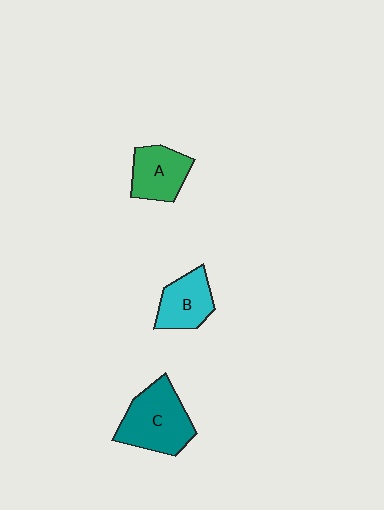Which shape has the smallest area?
Shape B (cyan).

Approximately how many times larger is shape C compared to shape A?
Approximately 1.5 times.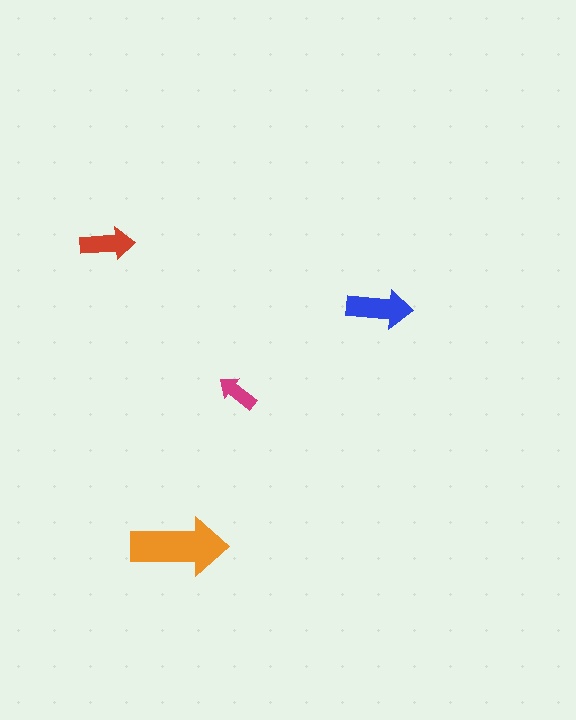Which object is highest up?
The red arrow is topmost.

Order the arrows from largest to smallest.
the orange one, the blue one, the red one, the magenta one.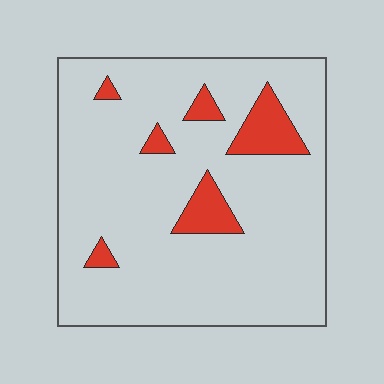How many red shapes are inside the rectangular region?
6.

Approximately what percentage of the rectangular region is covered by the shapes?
Approximately 10%.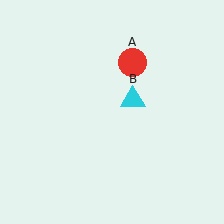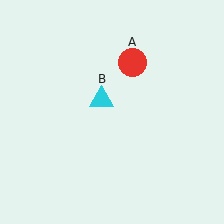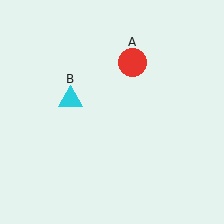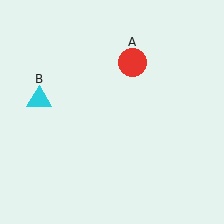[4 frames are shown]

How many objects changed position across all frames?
1 object changed position: cyan triangle (object B).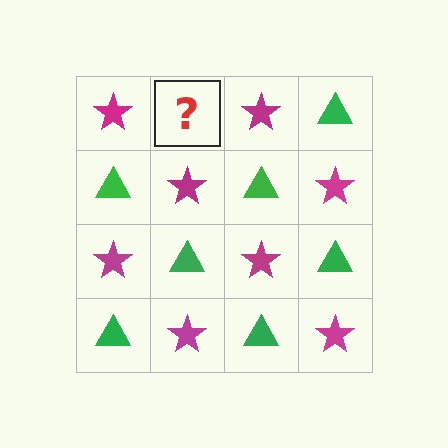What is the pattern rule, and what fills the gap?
The rule is that it alternates magenta star and green triangle in a checkerboard pattern. The gap should be filled with a green triangle.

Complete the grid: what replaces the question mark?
The question mark should be replaced with a green triangle.